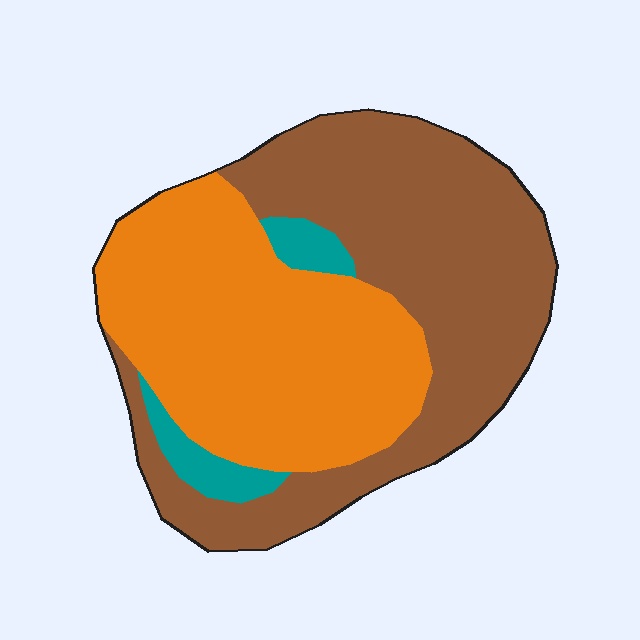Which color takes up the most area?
Brown, at roughly 50%.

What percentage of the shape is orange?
Orange covers about 45% of the shape.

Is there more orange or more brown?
Brown.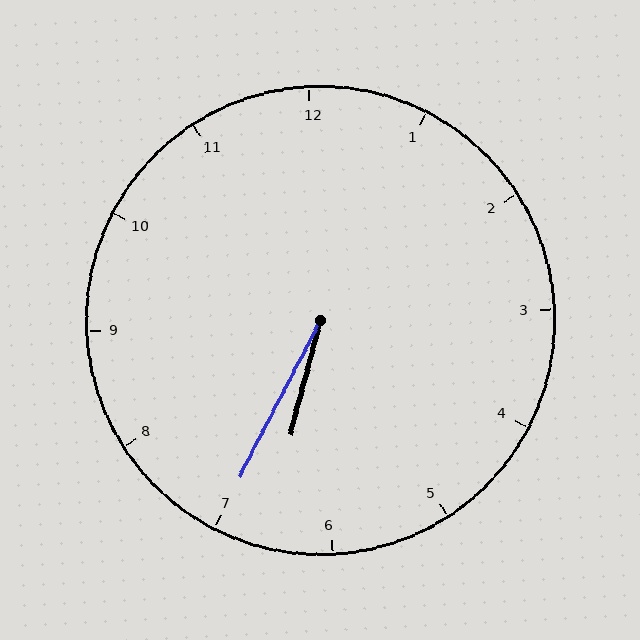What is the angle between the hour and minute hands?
Approximately 12 degrees.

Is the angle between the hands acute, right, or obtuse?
It is acute.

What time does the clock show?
6:35.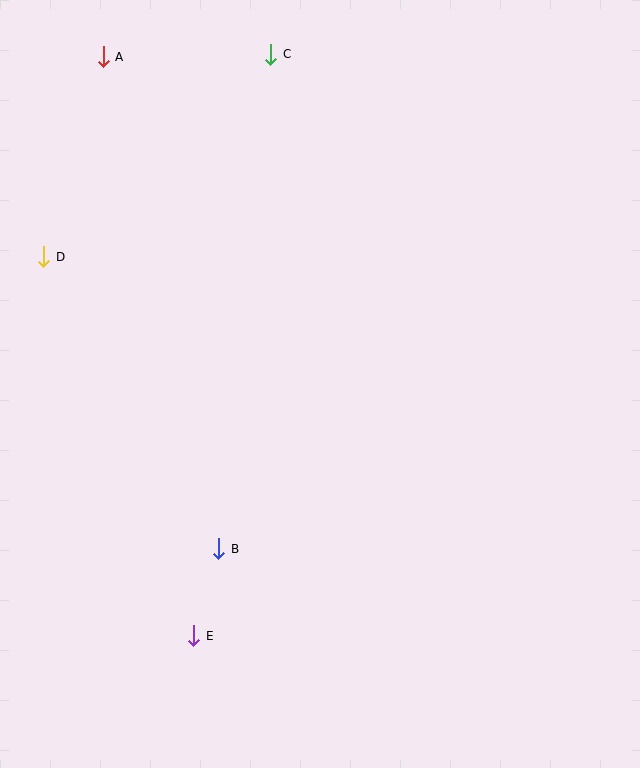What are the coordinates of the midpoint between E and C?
The midpoint between E and C is at (232, 345).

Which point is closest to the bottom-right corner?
Point E is closest to the bottom-right corner.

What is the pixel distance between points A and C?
The distance between A and C is 168 pixels.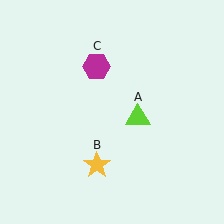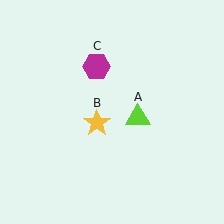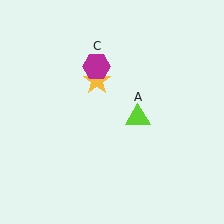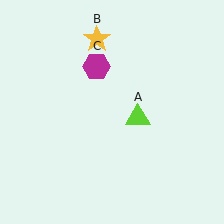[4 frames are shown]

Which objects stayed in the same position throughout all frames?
Lime triangle (object A) and magenta hexagon (object C) remained stationary.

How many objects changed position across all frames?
1 object changed position: yellow star (object B).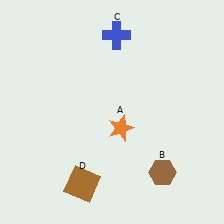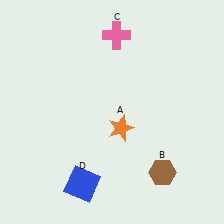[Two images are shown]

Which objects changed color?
C changed from blue to pink. D changed from brown to blue.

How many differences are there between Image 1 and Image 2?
There are 2 differences between the two images.